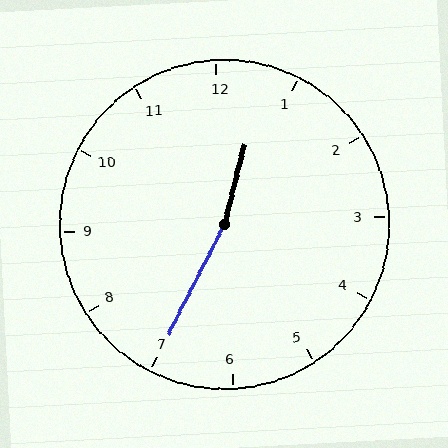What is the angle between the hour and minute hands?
Approximately 168 degrees.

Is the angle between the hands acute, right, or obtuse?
It is obtuse.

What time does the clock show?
12:35.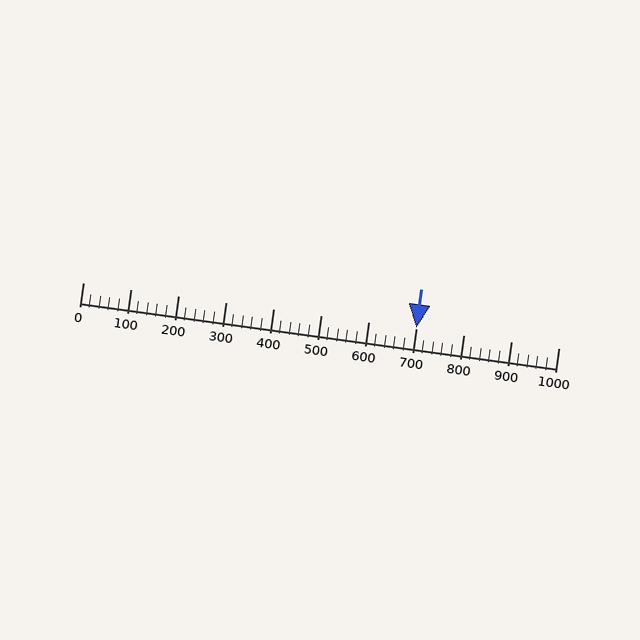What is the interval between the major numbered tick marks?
The major tick marks are spaced 100 units apart.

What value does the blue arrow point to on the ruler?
The blue arrow points to approximately 702.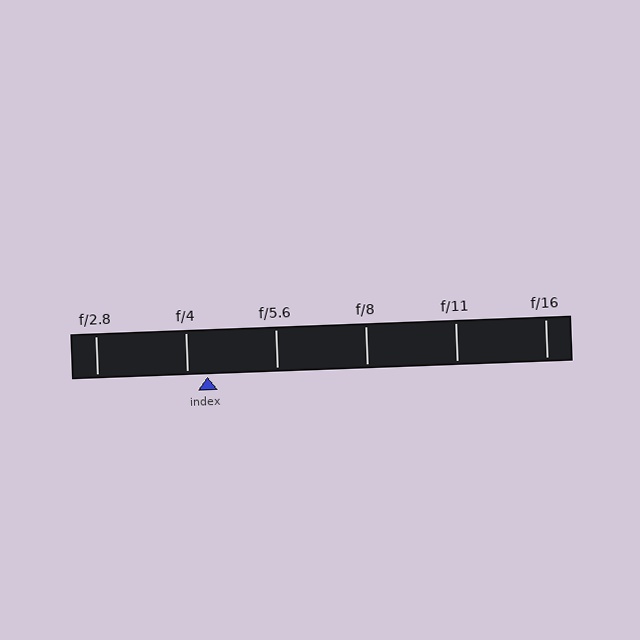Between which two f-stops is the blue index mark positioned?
The index mark is between f/4 and f/5.6.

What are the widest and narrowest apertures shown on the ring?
The widest aperture shown is f/2.8 and the narrowest is f/16.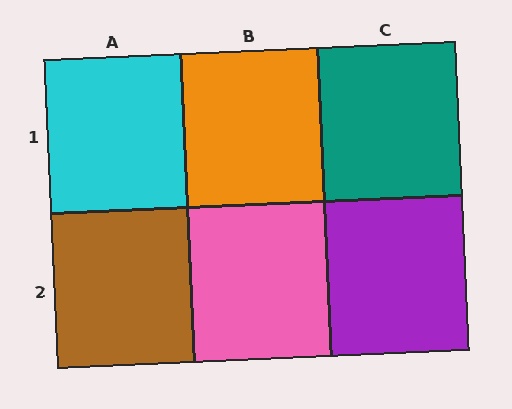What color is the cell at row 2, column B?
Pink.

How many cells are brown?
1 cell is brown.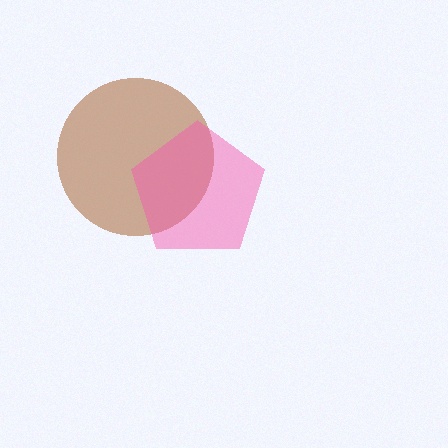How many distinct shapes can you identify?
There are 2 distinct shapes: a brown circle, a pink pentagon.